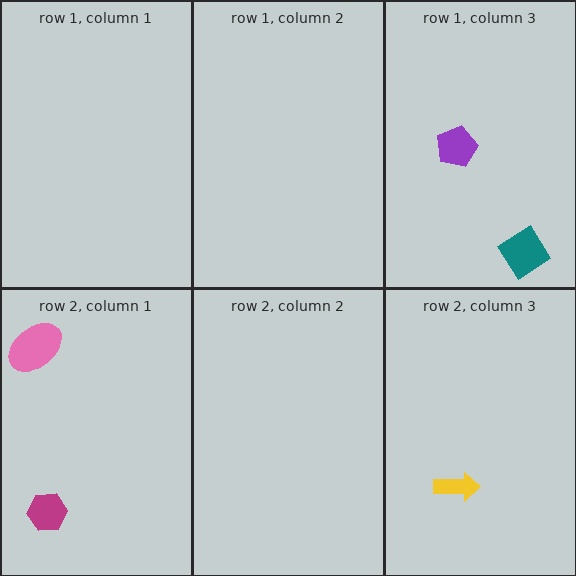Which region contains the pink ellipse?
The row 2, column 1 region.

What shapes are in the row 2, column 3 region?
The yellow arrow.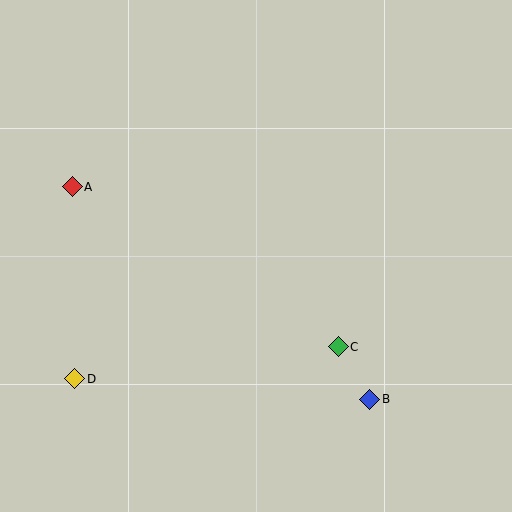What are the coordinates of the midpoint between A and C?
The midpoint between A and C is at (205, 267).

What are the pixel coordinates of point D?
Point D is at (75, 379).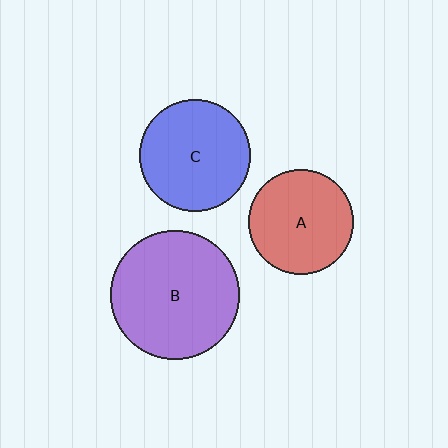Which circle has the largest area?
Circle B (purple).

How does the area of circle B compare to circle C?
Approximately 1.3 times.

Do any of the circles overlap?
No, none of the circles overlap.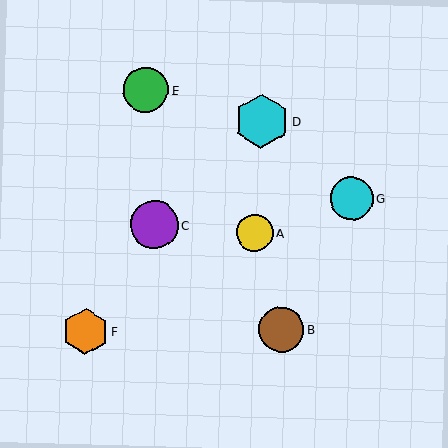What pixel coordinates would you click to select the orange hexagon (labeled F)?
Click at (85, 331) to select the orange hexagon F.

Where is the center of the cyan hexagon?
The center of the cyan hexagon is at (262, 121).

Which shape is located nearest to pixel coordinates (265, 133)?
The cyan hexagon (labeled D) at (262, 121) is nearest to that location.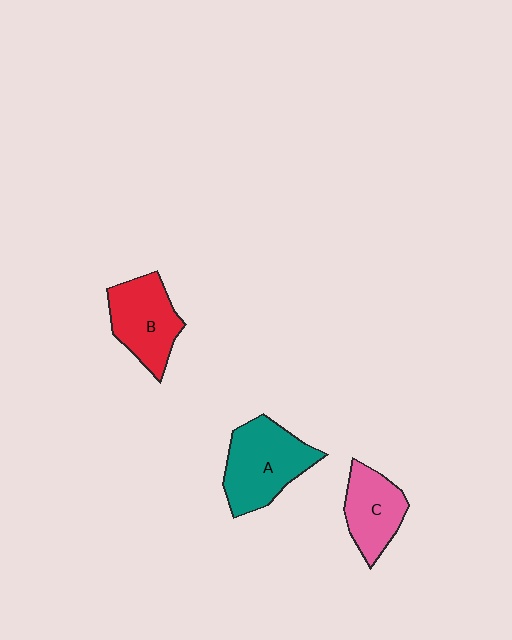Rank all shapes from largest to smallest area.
From largest to smallest: A (teal), B (red), C (pink).